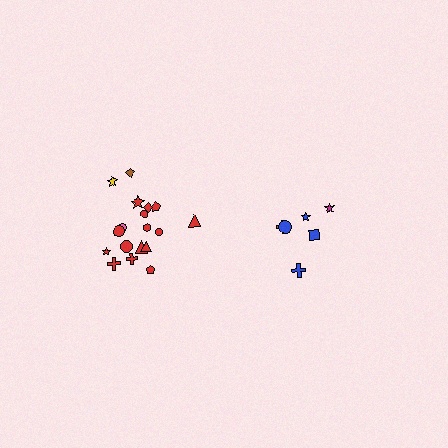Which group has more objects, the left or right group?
The left group.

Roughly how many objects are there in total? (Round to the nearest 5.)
Roughly 25 objects in total.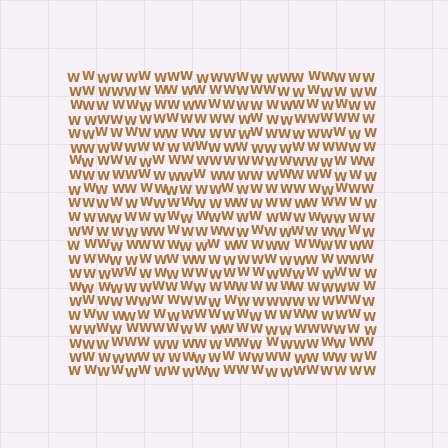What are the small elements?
The small elements are letter W's.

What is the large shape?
The large shape is a square.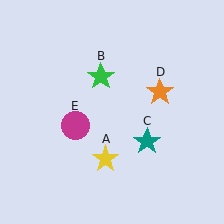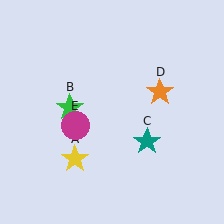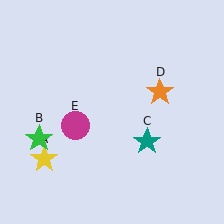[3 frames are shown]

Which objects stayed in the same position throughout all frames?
Teal star (object C) and orange star (object D) and magenta circle (object E) remained stationary.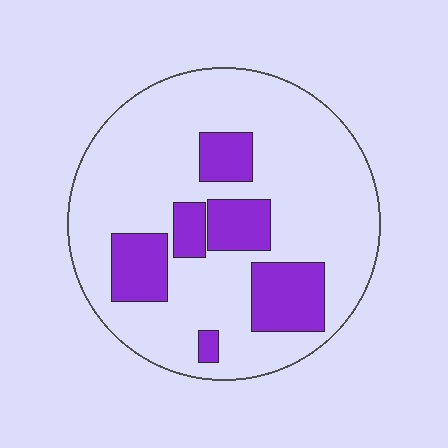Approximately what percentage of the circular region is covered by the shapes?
Approximately 25%.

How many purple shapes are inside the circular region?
6.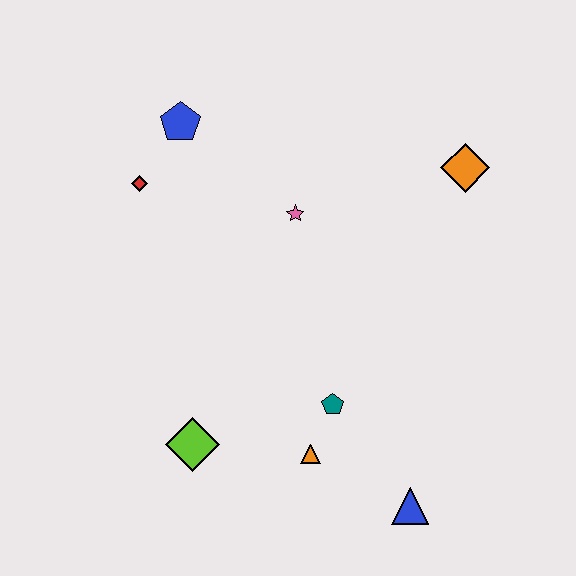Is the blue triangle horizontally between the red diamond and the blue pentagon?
No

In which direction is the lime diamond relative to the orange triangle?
The lime diamond is to the left of the orange triangle.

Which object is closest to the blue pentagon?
The red diamond is closest to the blue pentagon.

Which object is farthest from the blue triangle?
The blue pentagon is farthest from the blue triangle.